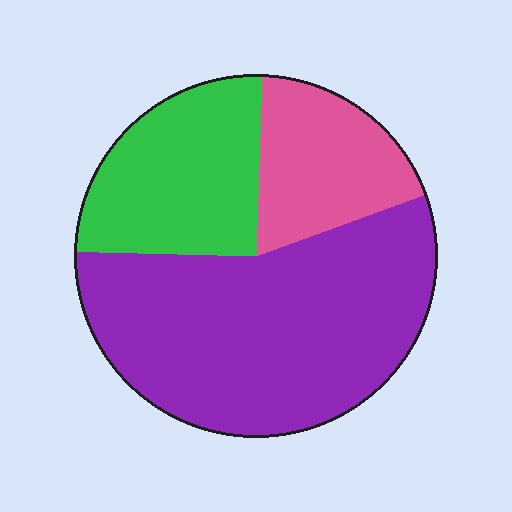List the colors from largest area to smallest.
From largest to smallest: purple, green, pink.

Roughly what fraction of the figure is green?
Green covers 25% of the figure.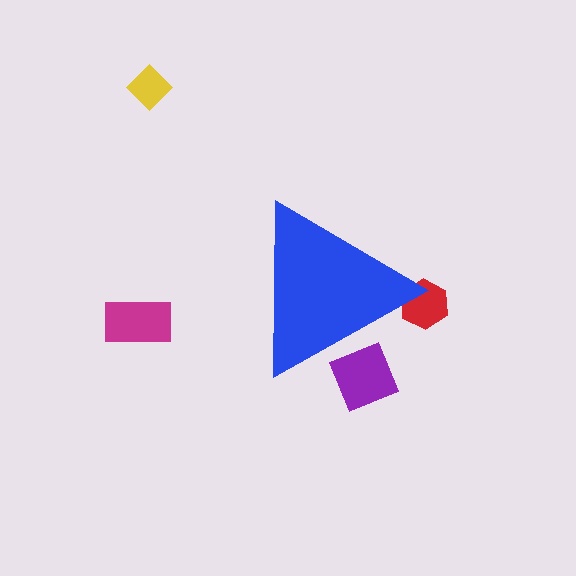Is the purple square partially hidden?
Yes, the purple square is partially hidden behind the blue triangle.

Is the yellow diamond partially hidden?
No, the yellow diamond is fully visible.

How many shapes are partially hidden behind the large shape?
2 shapes are partially hidden.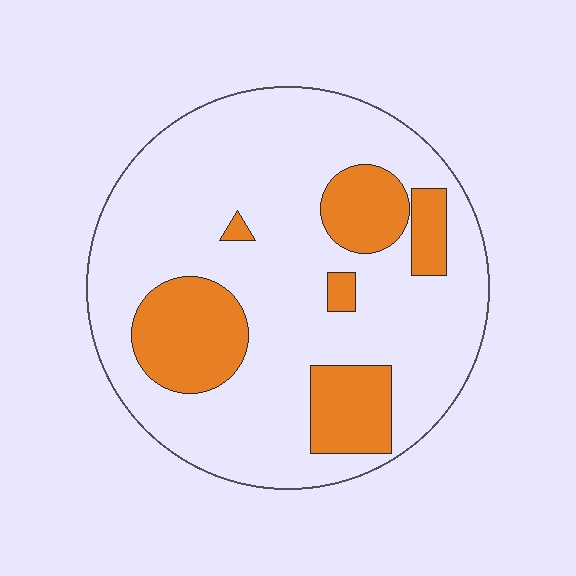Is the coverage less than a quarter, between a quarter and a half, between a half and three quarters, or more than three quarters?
Less than a quarter.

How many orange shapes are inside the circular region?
6.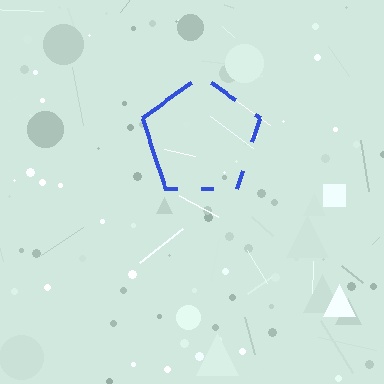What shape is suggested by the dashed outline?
The dashed outline suggests a pentagon.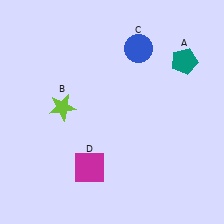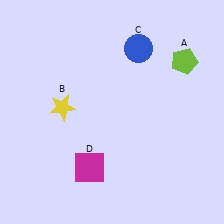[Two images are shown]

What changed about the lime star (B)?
In Image 1, B is lime. In Image 2, it changed to yellow.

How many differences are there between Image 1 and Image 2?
There are 2 differences between the two images.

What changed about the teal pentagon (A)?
In Image 1, A is teal. In Image 2, it changed to lime.